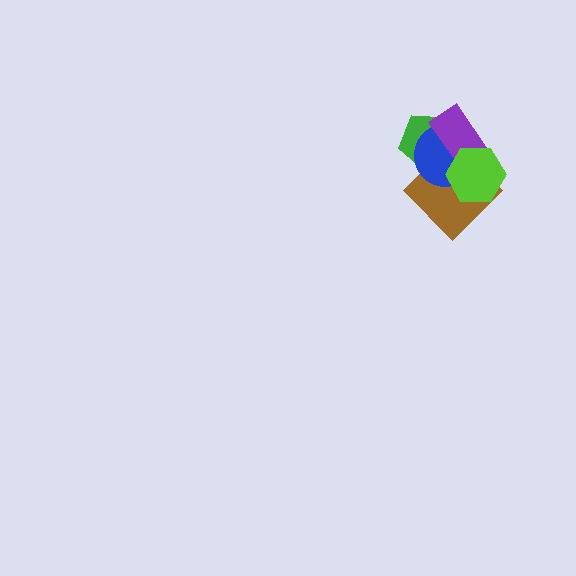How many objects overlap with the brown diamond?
4 objects overlap with the brown diamond.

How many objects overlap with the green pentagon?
3 objects overlap with the green pentagon.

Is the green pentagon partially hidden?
Yes, it is partially covered by another shape.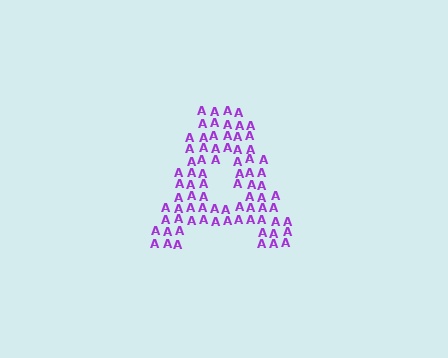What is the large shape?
The large shape is the letter A.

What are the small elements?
The small elements are letter A's.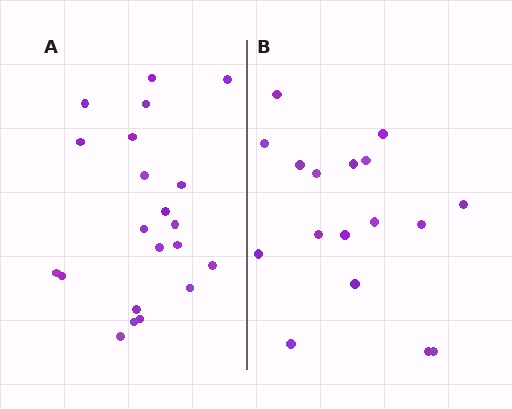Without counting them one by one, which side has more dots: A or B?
Region A (the left region) has more dots.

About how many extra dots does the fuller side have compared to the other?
Region A has about 4 more dots than region B.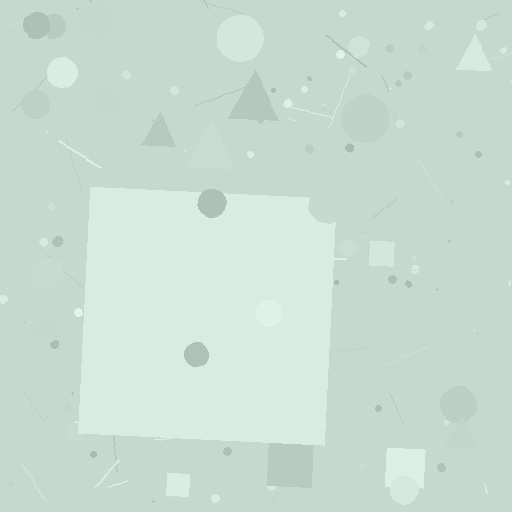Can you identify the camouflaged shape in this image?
The camouflaged shape is a square.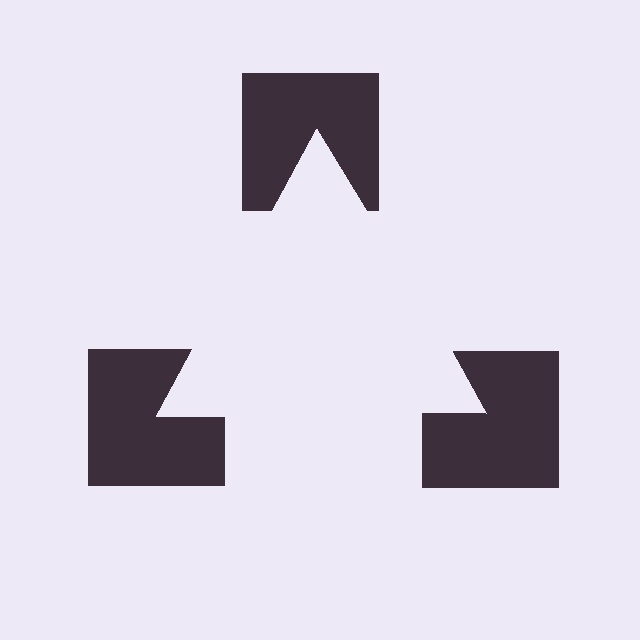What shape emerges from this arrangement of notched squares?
An illusory triangle — its edges are inferred from the aligned wedge cuts in the notched squares, not physically drawn.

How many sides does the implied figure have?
3 sides.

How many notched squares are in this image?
There are 3 — one at each vertex of the illusory triangle.